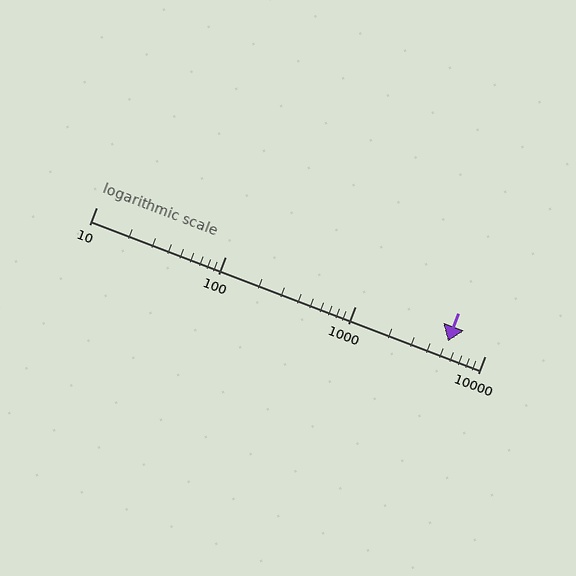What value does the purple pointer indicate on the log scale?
The pointer indicates approximately 5200.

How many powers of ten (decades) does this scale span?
The scale spans 3 decades, from 10 to 10000.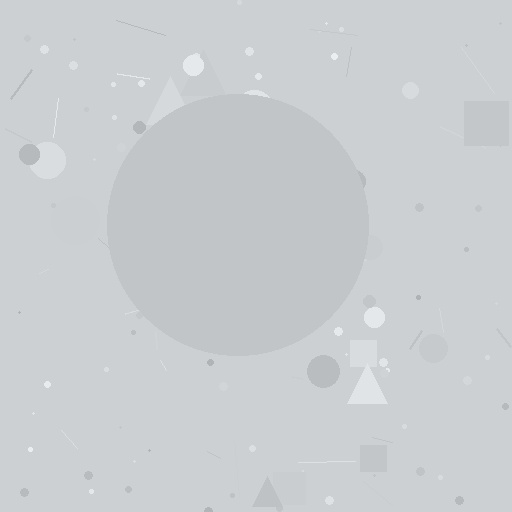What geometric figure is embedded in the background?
A circle is embedded in the background.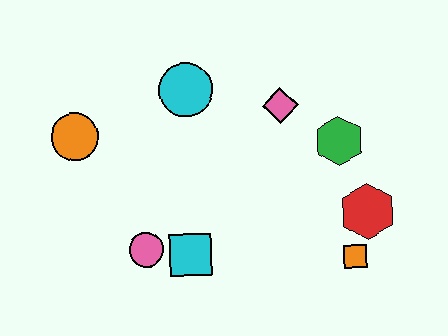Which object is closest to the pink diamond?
The green hexagon is closest to the pink diamond.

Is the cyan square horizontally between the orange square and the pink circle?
Yes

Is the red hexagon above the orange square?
Yes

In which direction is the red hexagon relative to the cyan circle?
The red hexagon is to the right of the cyan circle.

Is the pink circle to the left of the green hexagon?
Yes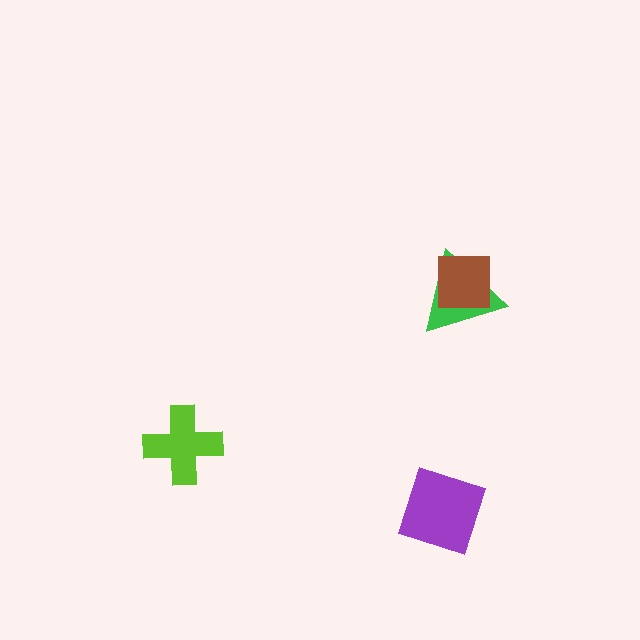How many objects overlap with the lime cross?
0 objects overlap with the lime cross.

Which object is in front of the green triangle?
The brown square is in front of the green triangle.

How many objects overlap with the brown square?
1 object overlaps with the brown square.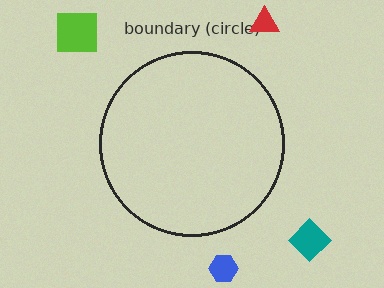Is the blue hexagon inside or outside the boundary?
Outside.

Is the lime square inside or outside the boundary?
Outside.